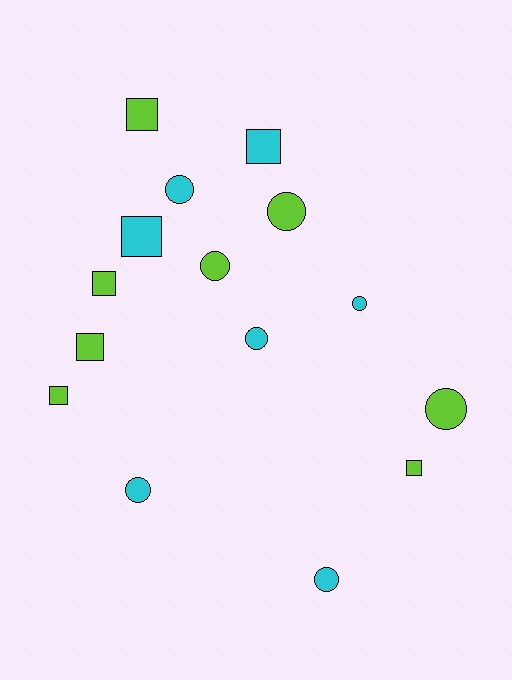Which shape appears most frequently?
Circle, with 8 objects.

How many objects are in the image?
There are 15 objects.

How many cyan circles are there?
There are 5 cyan circles.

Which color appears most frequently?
Lime, with 8 objects.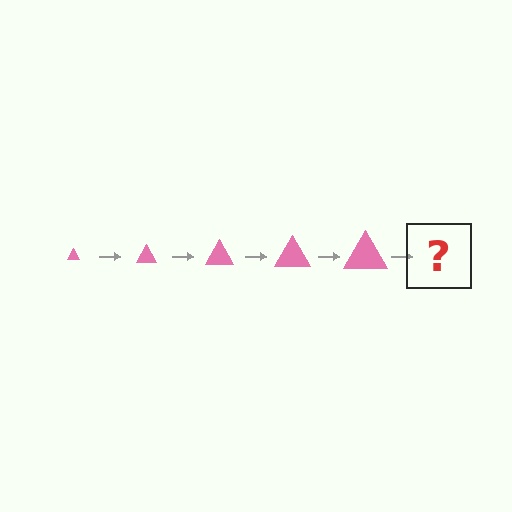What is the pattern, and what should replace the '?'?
The pattern is that the triangle gets progressively larger each step. The '?' should be a pink triangle, larger than the previous one.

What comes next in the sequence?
The next element should be a pink triangle, larger than the previous one.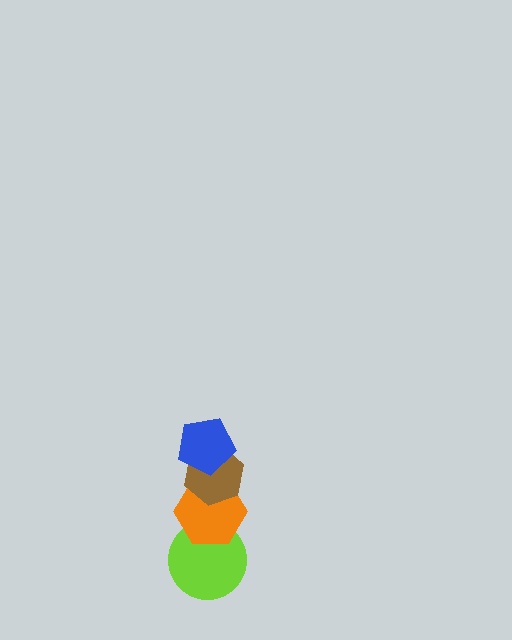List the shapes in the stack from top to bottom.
From top to bottom: the blue pentagon, the brown hexagon, the orange hexagon, the lime circle.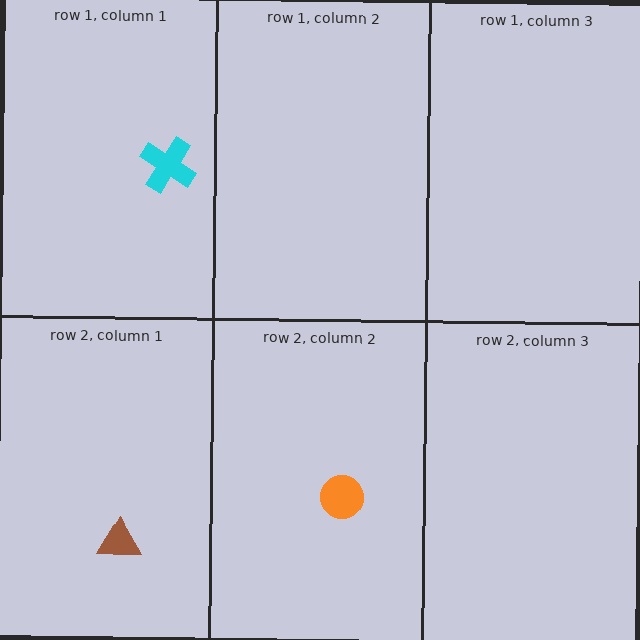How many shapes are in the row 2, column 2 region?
1.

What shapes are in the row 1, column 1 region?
The cyan cross.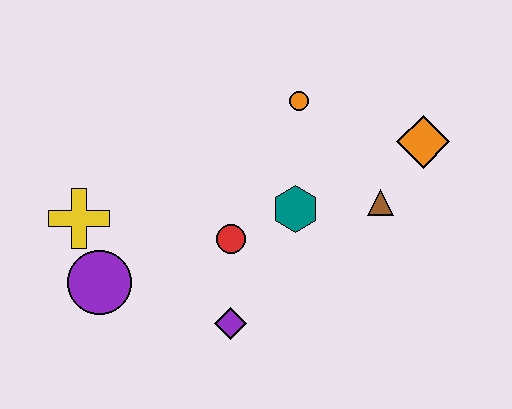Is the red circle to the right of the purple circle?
Yes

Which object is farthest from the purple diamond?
The orange diamond is farthest from the purple diamond.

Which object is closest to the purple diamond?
The red circle is closest to the purple diamond.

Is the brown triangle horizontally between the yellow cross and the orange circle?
No